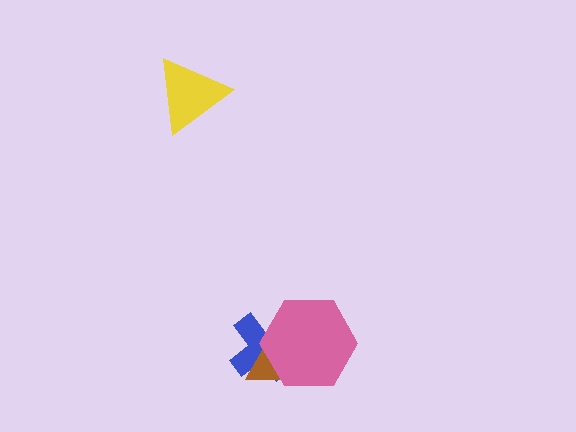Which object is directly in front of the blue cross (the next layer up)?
The brown triangle is directly in front of the blue cross.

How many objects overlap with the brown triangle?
2 objects overlap with the brown triangle.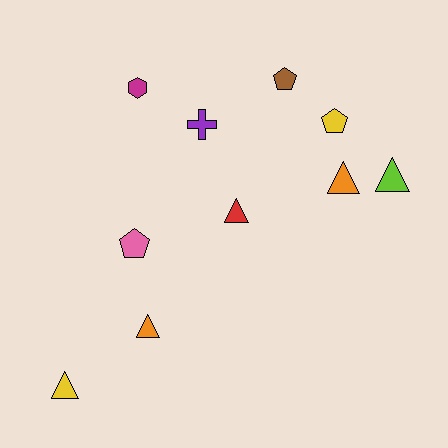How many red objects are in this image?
There is 1 red object.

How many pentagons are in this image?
There are 3 pentagons.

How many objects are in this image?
There are 10 objects.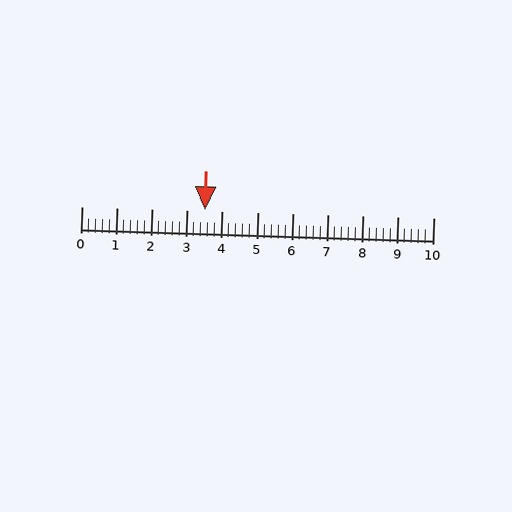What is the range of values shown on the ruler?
The ruler shows values from 0 to 10.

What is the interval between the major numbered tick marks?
The major tick marks are spaced 1 units apart.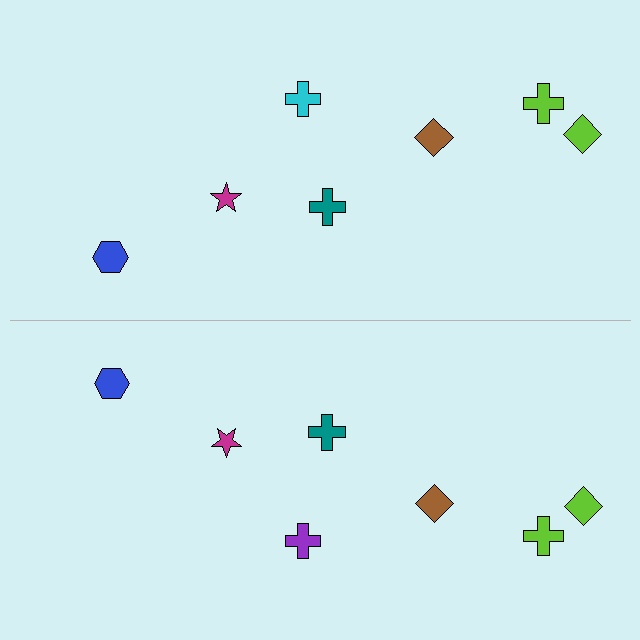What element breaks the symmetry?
The purple cross on the bottom side breaks the symmetry — its mirror counterpart is cyan.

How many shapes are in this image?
There are 14 shapes in this image.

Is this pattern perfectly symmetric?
No, the pattern is not perfectly symmetric. The purple cross on the bottom side breaks the symmetry — its mirror counterpart is cyan.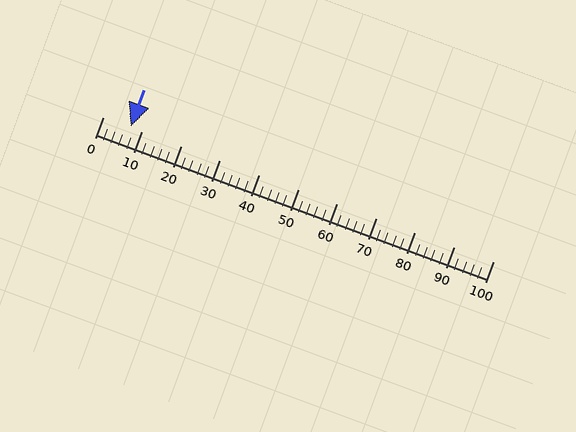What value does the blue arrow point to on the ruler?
The blue arrow points to approximately 7.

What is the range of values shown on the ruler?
The ruler shows values from 0 to 100.